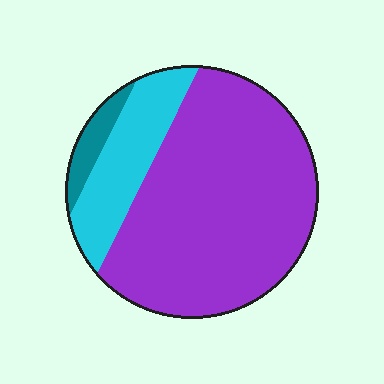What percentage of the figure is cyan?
Cyan covers 20% of the figure.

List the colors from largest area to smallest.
From largest to smallest: purple, cyan, teal.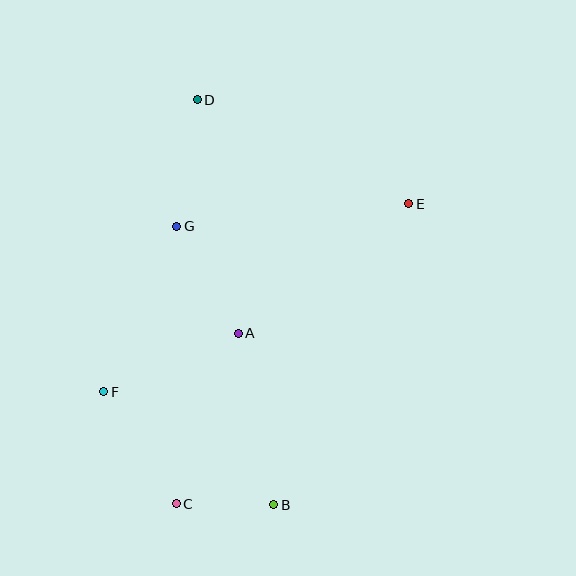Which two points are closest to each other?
Points B and C are closest to each other.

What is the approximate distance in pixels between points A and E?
The distance between A and E is approximately 214 pixels.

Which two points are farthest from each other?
Points B and D are farthest from each other.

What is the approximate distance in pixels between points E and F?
The distance between E and F is approximately 358 pixels.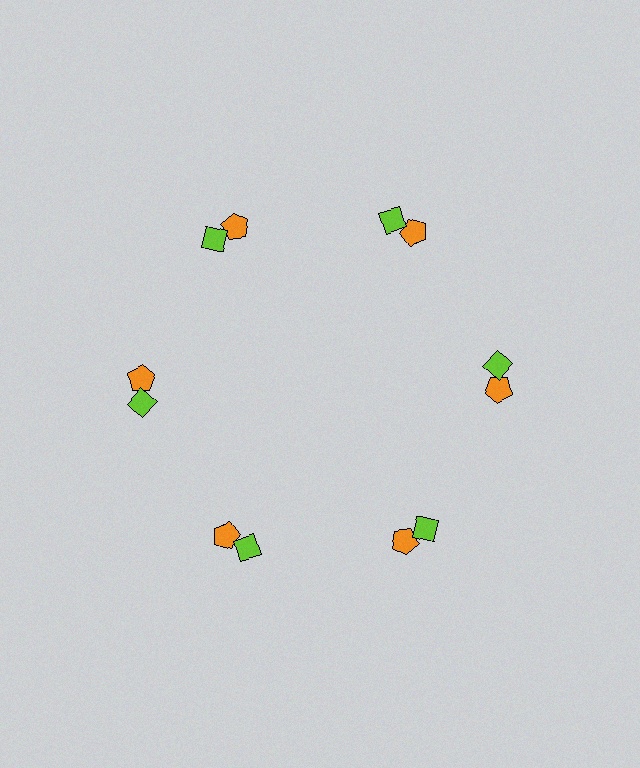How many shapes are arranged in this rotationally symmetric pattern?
There are 12 shapes, arranged in 6 groups of 2.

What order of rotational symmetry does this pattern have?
This pattern has 6-fold rotational symmetry.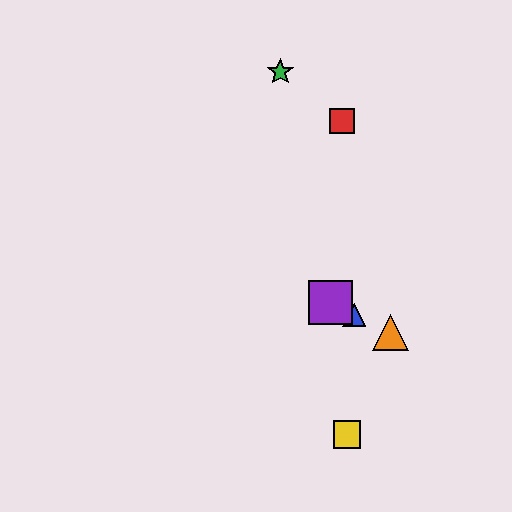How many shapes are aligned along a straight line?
3 shapes (the blue triangle, the purple square, the orange triangle) are aligned along a straight line.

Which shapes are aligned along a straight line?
The blue triangle, the purple square, the orange triangle are aligned along a straight line.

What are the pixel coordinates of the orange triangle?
The orange triangle is at (391, 333).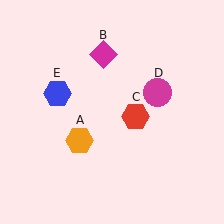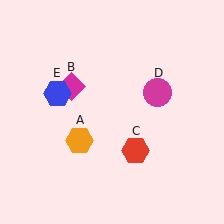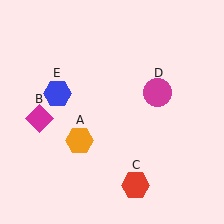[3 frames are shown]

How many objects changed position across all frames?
2 objects changed position: magenta diamond (object B), red hexagon (object C).